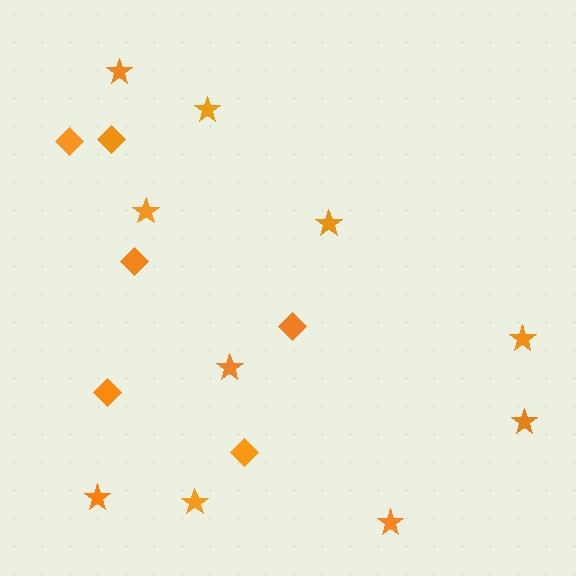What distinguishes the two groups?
There are 2 groups: one group of stars (10) and one group of diamonds (6).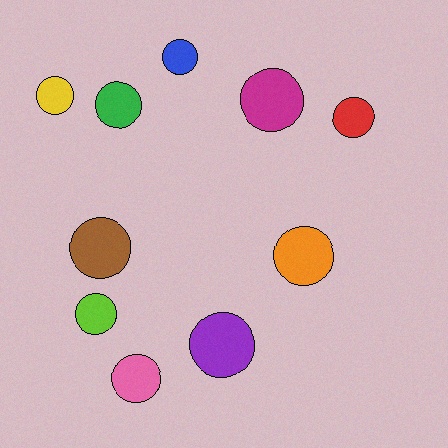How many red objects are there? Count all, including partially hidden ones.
There is 1 red object.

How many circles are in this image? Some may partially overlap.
There are 10 circles.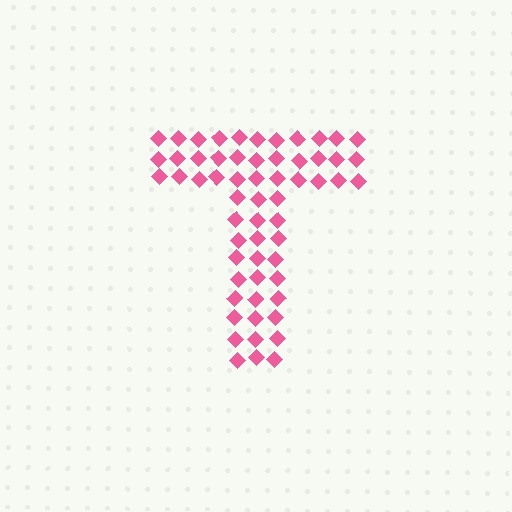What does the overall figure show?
The overall figure shows the letter T.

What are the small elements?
The small elements are diamonds.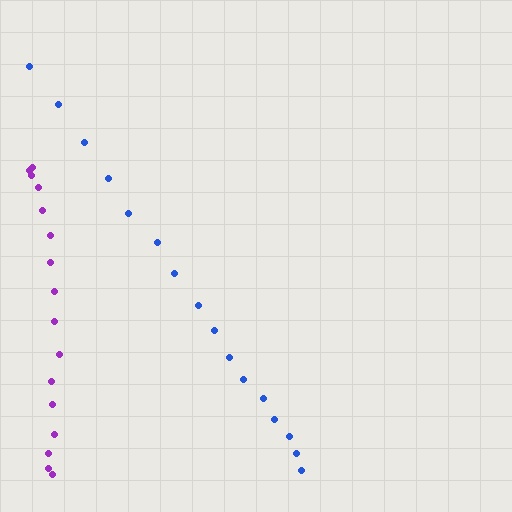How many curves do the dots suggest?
There are 2 distinct paths.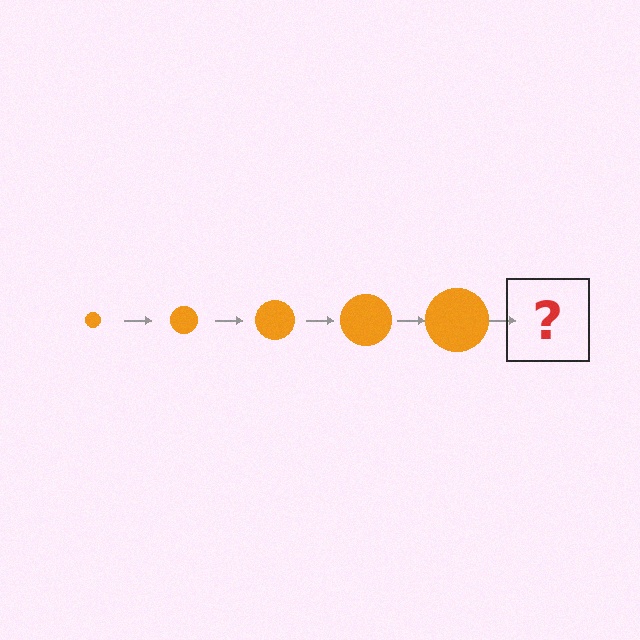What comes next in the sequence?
The next element should be an orange circle, larger than the previous one.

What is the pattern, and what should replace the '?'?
The pattern is that the circle gets progressively larger each step. The '?' should be an orange circle, larger than the previous one.